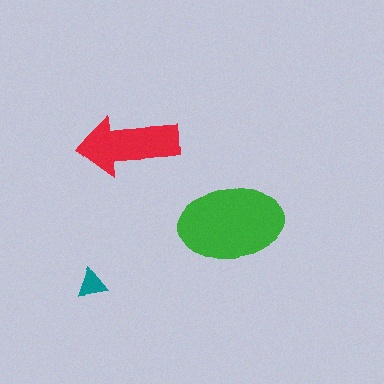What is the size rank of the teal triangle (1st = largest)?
3rd.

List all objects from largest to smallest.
The green ellipse, the red arrow, the teal triangle.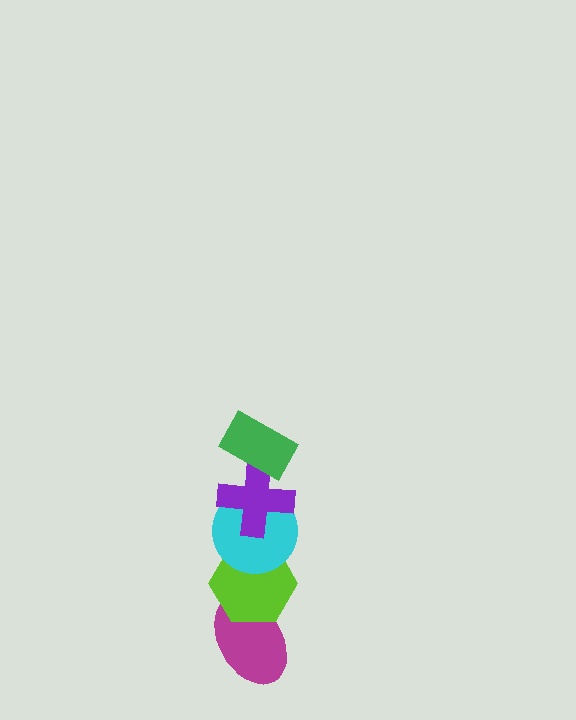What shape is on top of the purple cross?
The green rectangle is on top of the purple cross.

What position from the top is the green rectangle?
The green rectangle is 1st from the top.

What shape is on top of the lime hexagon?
The cyan circle is on top of the lime hexagon.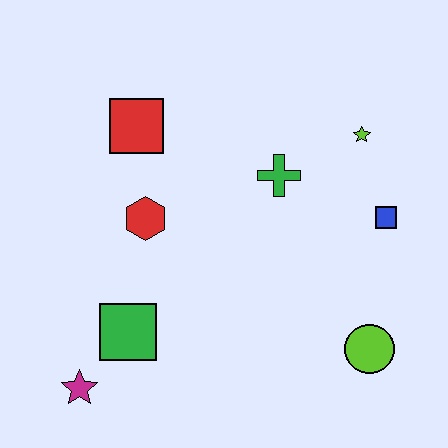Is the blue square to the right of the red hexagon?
Yes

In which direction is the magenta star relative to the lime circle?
The magenta star is to the left of the lime circle.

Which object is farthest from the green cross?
The magenta star is farthest from the green cross.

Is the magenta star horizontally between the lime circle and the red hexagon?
No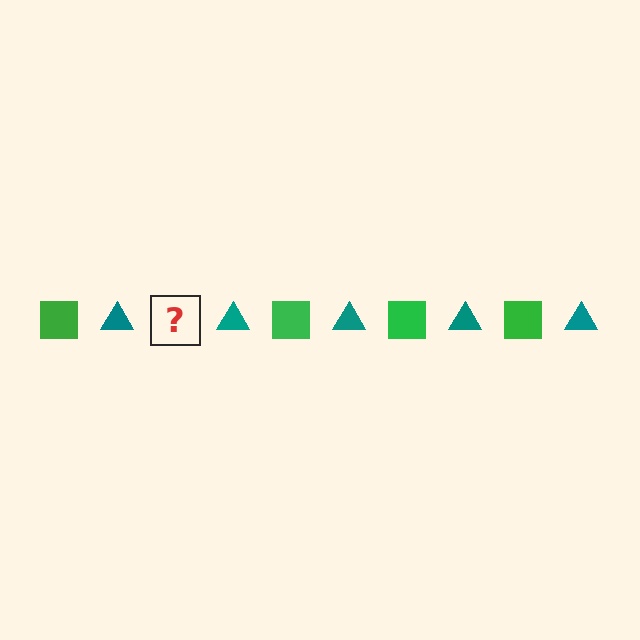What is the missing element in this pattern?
The missing element is a green square.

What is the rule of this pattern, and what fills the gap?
The rule is that the pattern alternates between green square and teal triangle. The gap should be filled with a green square.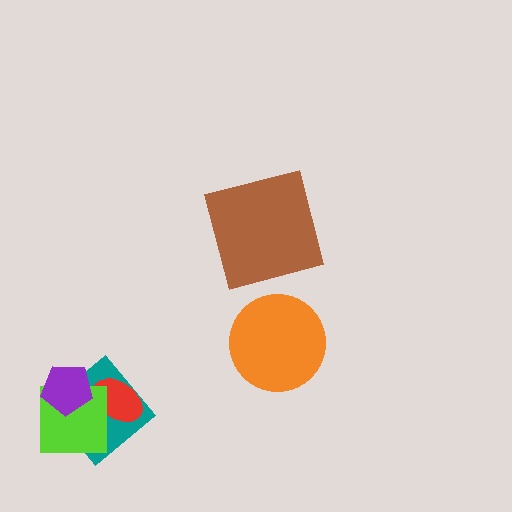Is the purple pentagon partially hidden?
No, no other shape covers it.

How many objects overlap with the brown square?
0 objects overlap with the brown square.